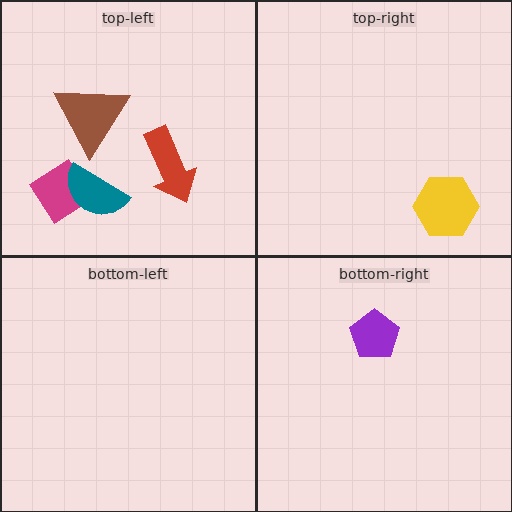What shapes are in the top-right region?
The yellow hexagon.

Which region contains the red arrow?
The top-left region.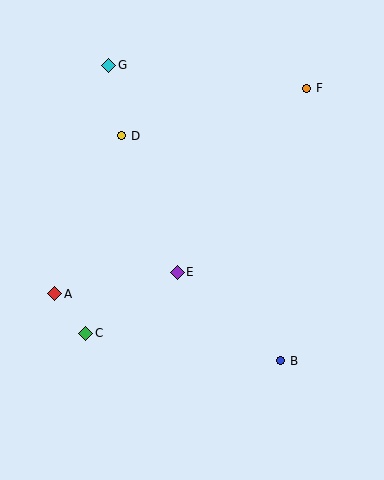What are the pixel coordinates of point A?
Point A is at (54, 294).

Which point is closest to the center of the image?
Point E at (177, 272) is closest to the center.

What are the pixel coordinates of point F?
Point F is at (307, 88).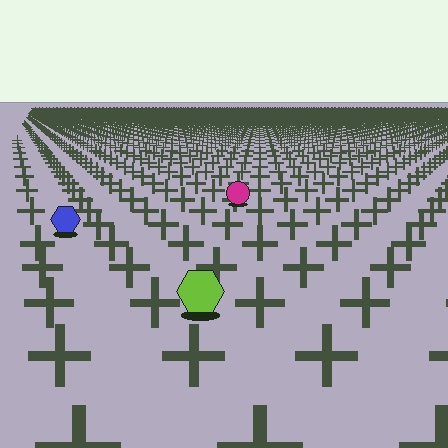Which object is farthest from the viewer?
The magenta circle is farthest from the viewer. It appears smaller and the ground texture around it is denser.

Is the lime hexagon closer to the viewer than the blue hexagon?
Yes. The lime hexagon is closer — you can tell from the texture gradient: the ground texture is coarser near it.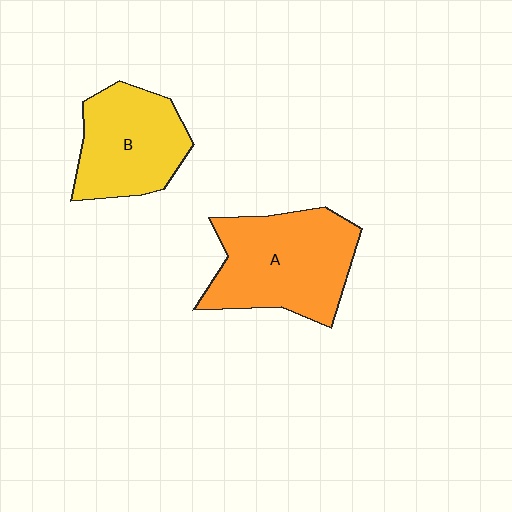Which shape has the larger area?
Shape A (orange).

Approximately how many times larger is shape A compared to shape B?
Approximately 1.3 times.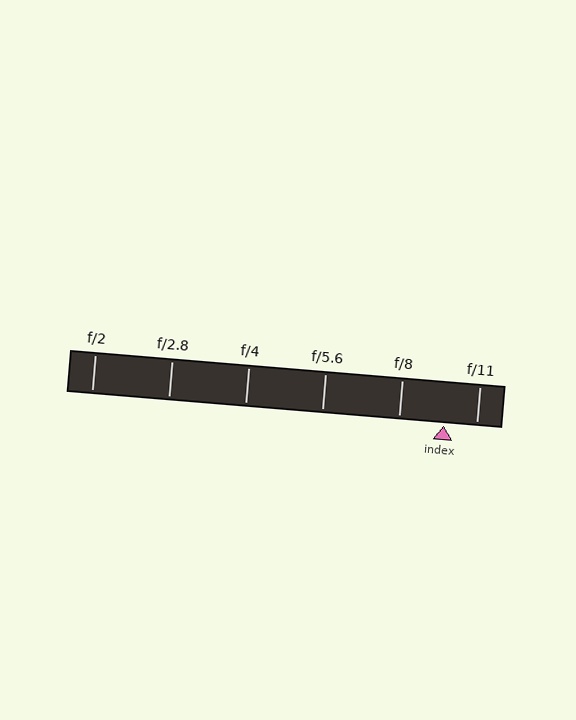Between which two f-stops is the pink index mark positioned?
The index mark is between f/8 and f/11.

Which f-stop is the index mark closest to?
The index mark is closest to f/11.